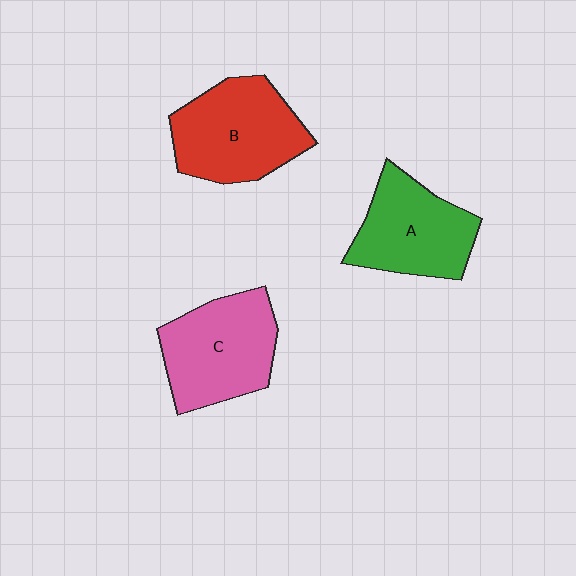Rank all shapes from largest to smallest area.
From largest to smallest: B (red), C (pink), A (green).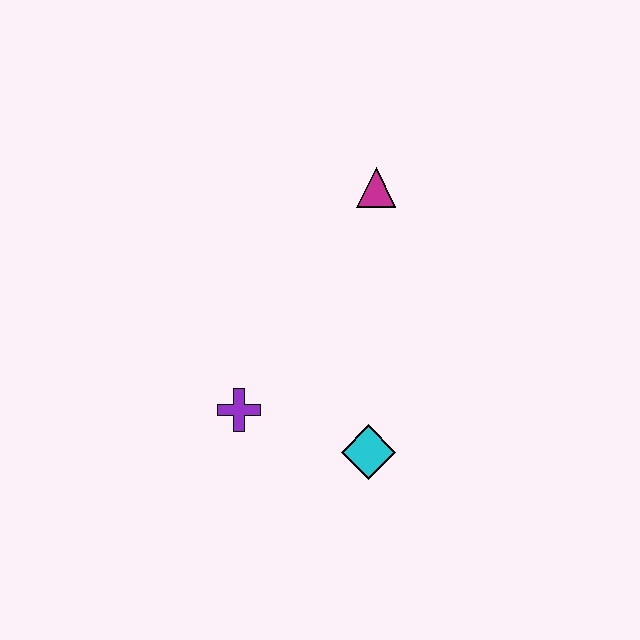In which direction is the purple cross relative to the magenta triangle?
The purple cross is below the magenta triangle.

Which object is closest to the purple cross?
The cyan diamond is closest to the purple cross.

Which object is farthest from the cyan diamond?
The magenta triangle is farthest from the cyan diamond.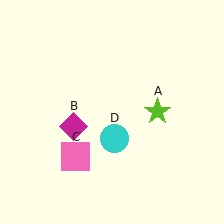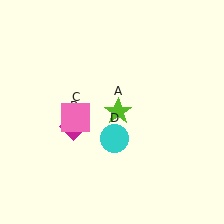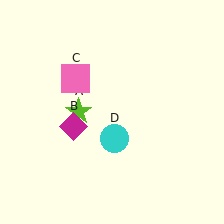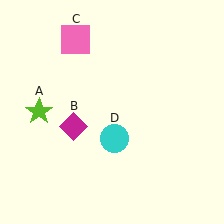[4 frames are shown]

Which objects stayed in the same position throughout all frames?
Magenta diamond (object B) and cyan circle (object D) remained stationary.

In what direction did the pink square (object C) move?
The pink square (object C) moved up.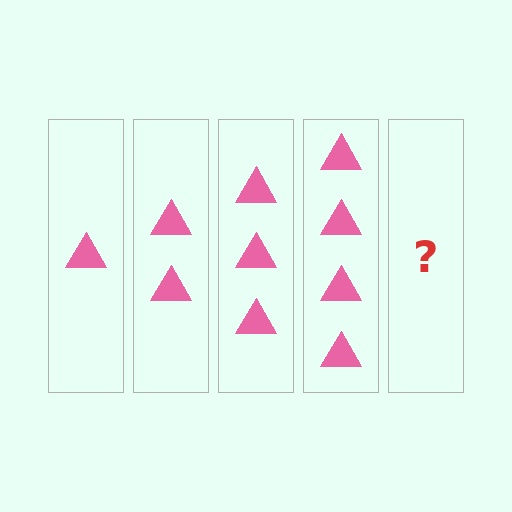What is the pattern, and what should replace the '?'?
The pattern is that each step adds one more triangle. The '?' should be 5 triangles.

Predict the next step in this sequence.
The next step is 5 triangles.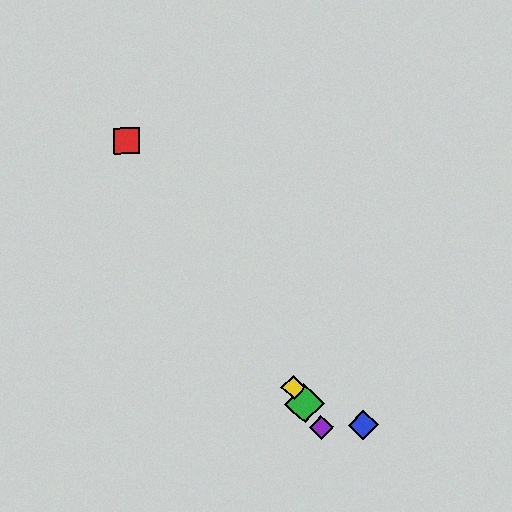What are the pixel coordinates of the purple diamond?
The purple diamond is at (321, 428).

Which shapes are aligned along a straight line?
The red square, the green diamond, the yellow diamond, the purple diamond are aligned along a straight line.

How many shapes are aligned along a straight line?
4 shapes (the red square, the green diamond, the yellow diamond, the purple diamond) are aligned along a straight line.